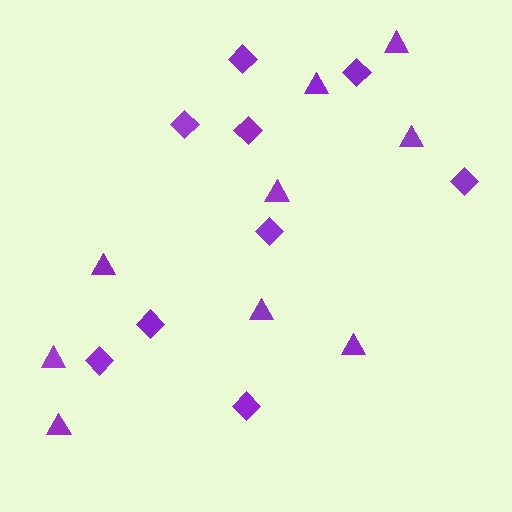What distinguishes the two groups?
There are 2 groups: one group of diamonds (9) and one group of triangles (9).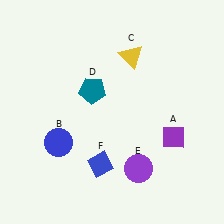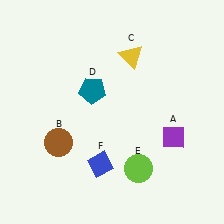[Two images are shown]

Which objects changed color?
B changed from blue to brown. E changed from purple to lime.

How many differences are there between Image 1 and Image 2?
There are 2 differences between the two images.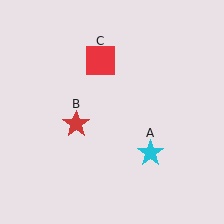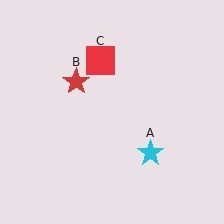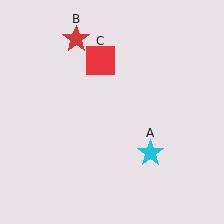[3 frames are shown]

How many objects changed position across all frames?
1 object changed position: red star (object B).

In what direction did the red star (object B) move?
The red star (object B) moved up.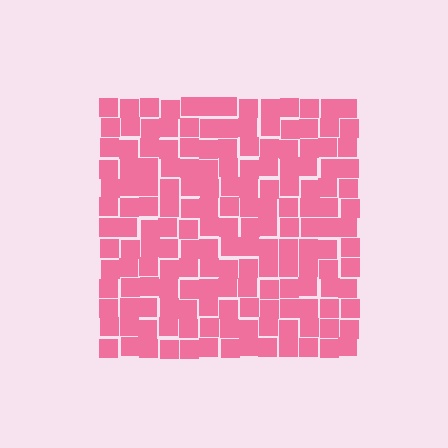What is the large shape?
The large shape is a square.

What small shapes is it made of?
It is made of small squares.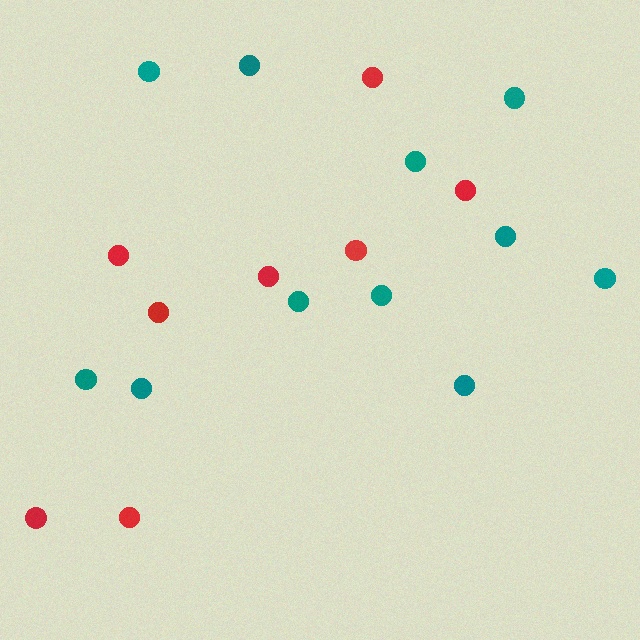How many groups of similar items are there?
There are 2 groups: one group of red circles (8) and one group of teal circles (11).